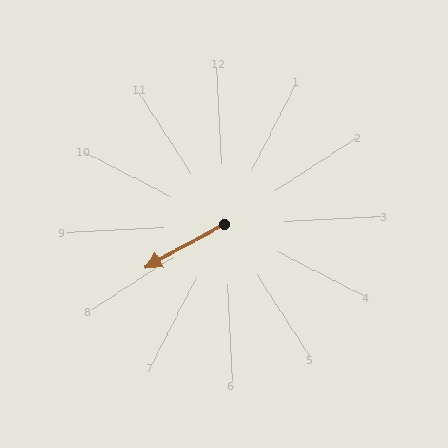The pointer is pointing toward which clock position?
Roughly 8 o'clock.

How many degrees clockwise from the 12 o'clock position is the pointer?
Approximately 244 degrees.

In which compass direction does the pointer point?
Southwest.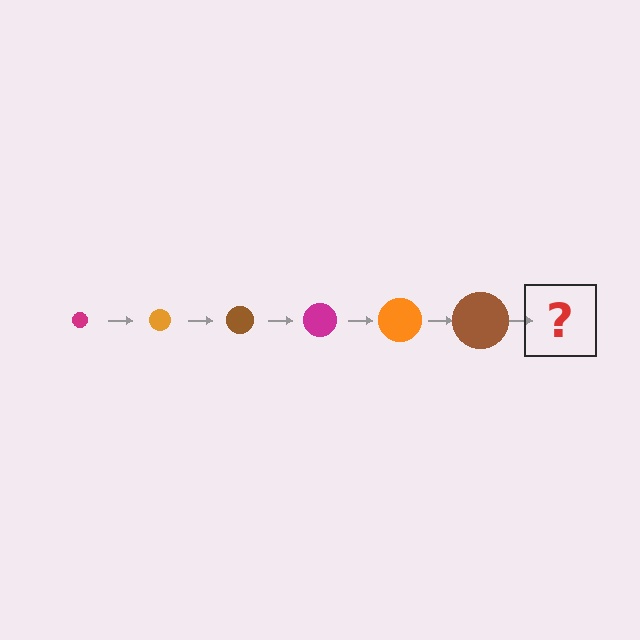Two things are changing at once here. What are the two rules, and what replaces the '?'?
The two rules are that the circle grows larger each step and the color cycles through magenta, orange, and brown. The '?' should be a magenta circle, larger than the previous one.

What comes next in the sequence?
The next element should be a magenta circle, larger than the previous one.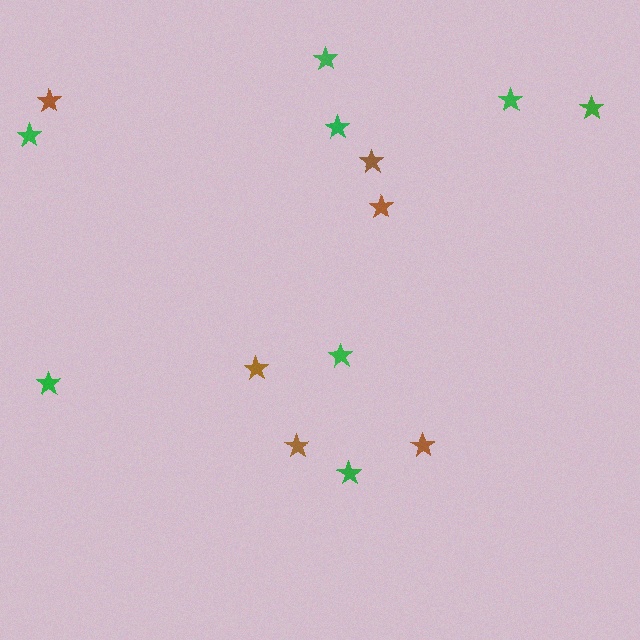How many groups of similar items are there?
There are 2 groups: one group of green stars (8) and one group of brown stars (6).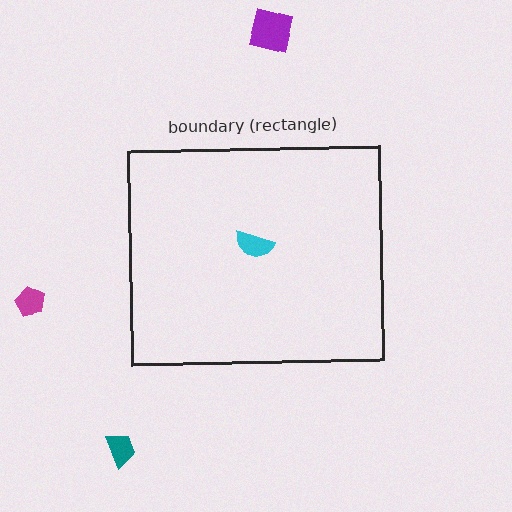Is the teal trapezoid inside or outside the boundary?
Outside.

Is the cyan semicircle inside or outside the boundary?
Inside.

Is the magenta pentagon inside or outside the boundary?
Outside.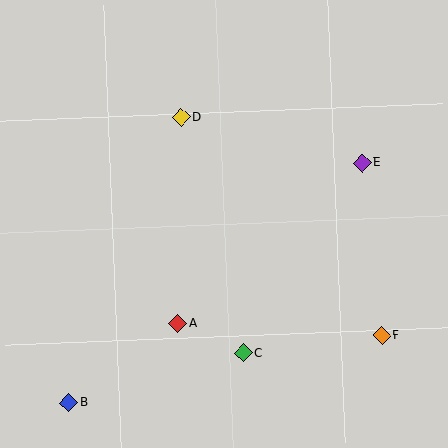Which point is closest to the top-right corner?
Point E is closest to the top-right corner.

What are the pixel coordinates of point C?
Point C is at (243, 353).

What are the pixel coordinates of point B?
Point B is at (69, 402).